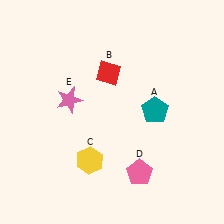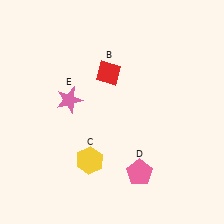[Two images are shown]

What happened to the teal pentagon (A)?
The teal pentagon (A) was removed in Image 2. It was in the top-right area of Image 1.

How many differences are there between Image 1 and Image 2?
There is 1 difference between the two images.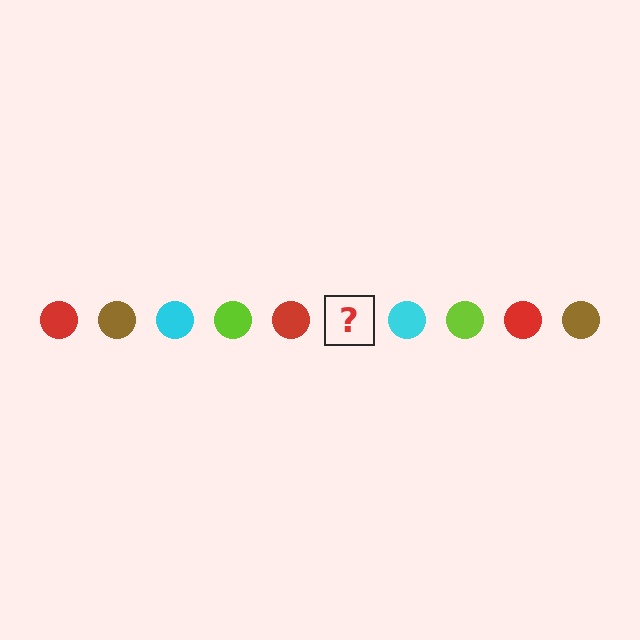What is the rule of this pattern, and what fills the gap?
The rule is that the pattern cycles through red, brown, cyan, lime circles. The gap should be filled with a brown circle.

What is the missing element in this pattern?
The missing element is a brown circle.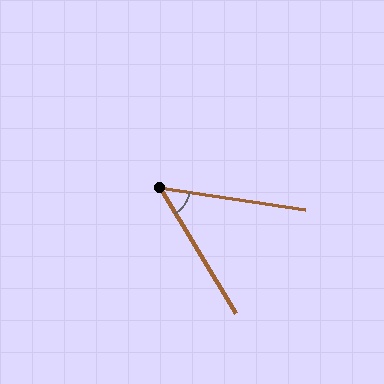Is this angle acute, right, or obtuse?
It is acute.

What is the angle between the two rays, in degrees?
Approximately 50 degrees.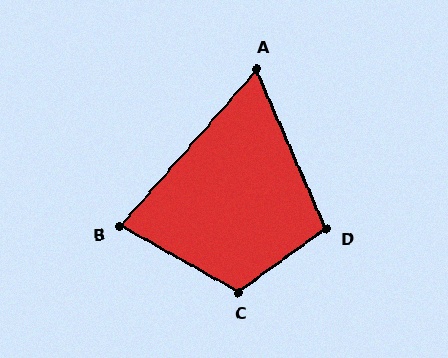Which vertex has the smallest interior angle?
A, at approximately 65 degrees.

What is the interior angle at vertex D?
Approximately 102 degrees (obtuse).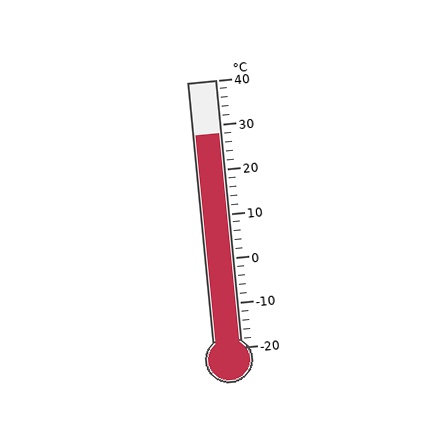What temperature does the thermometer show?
The thermometer shows approximately 28°C.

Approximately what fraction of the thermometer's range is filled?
The thermometer is filled to approximately 80% of its range.